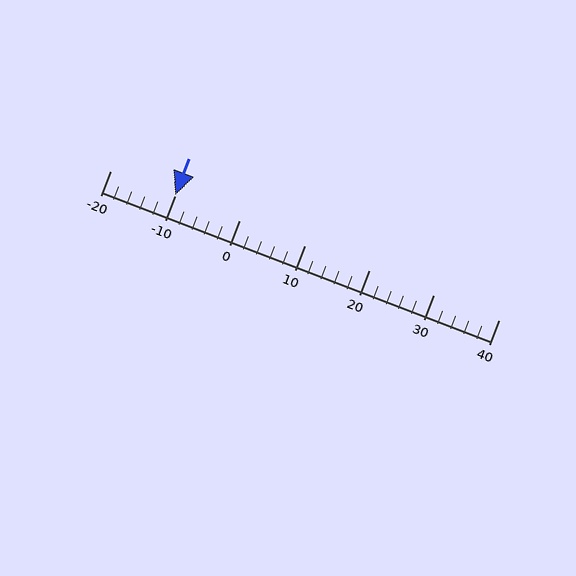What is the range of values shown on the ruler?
The ruler shows values from -20 to 40.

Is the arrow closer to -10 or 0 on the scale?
The arrow is closer to -10.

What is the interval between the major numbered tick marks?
The major tick marks are spaced 10 units apart.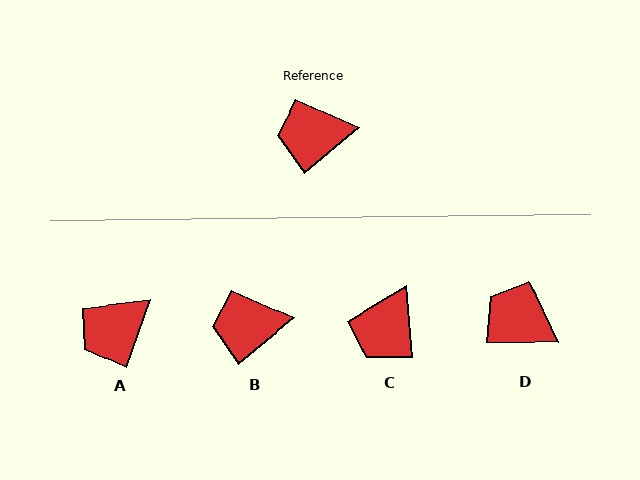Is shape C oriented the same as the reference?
No, it is off by about 55 degrees.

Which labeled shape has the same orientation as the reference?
B.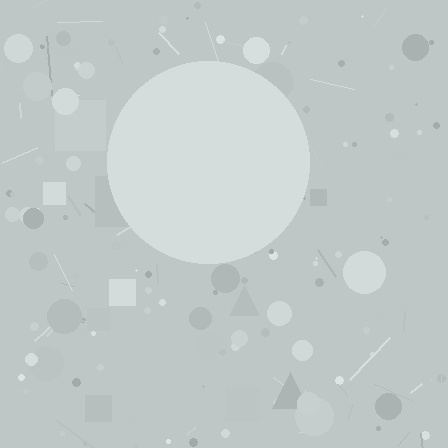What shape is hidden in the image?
A circle is hidden in the image.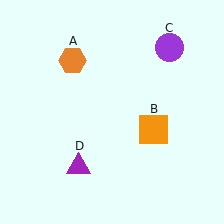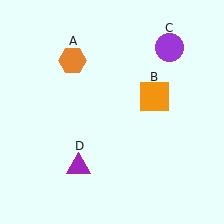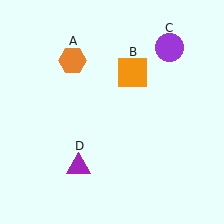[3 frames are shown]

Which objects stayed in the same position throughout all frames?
Orange hexagon (object A) and purple circle (object C) and purple triangle (object D) remained stationary.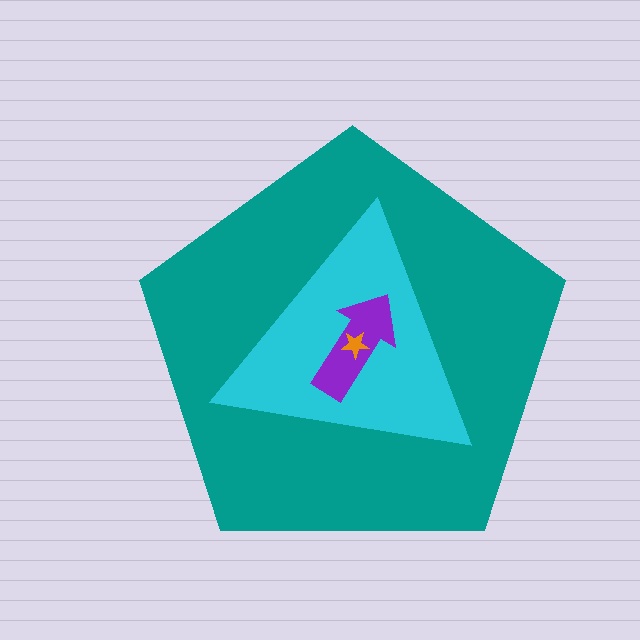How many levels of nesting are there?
4.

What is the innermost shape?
The orange star.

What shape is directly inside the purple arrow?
The orange star.